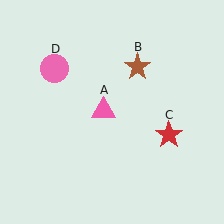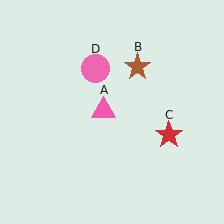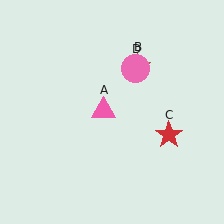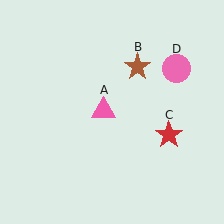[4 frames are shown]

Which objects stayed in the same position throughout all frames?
Pink triangle (object A) and brown star (object B) and red star (object C) remained stationary.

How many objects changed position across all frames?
1 object changed position: pink circle (object D).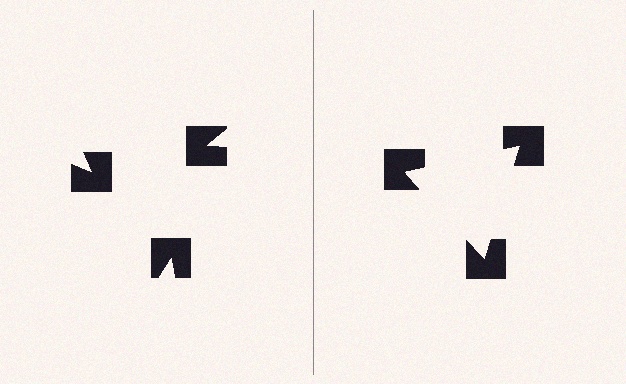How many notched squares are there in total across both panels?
6 — 3 on each side.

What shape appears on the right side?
An illusory triangle.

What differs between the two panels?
The notched squares are positioned identically on both sides; only the wedge orientations differ. On the right they align to a triangle; on the left they are misaligned.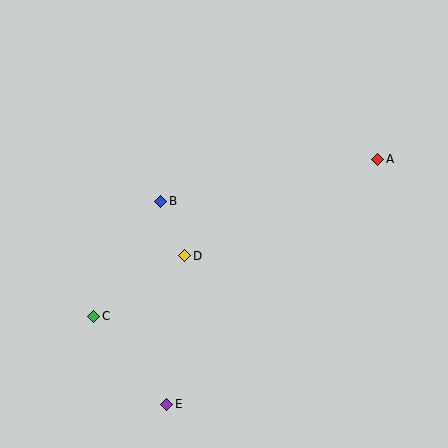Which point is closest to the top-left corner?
Point B is closest to the top-left corner.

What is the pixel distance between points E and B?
The distance between E and B is 203 pixels.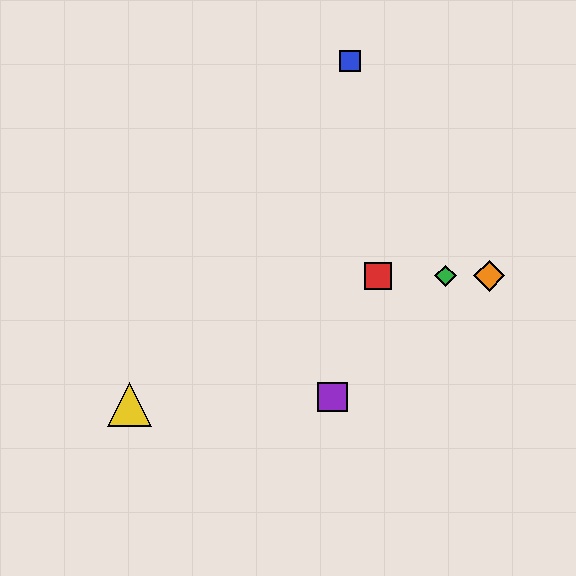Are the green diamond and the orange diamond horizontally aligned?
Yes, both are at y≈276.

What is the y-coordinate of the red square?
The red square is at y≈276.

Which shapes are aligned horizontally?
The red square, the green diamond, the orange diamond are aligned horizontally.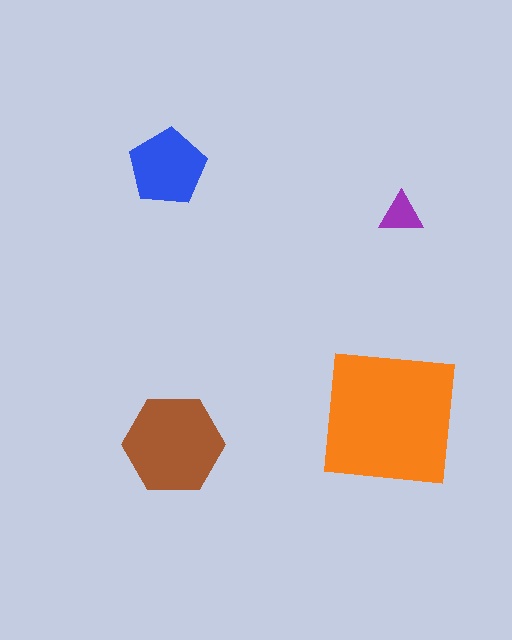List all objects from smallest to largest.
The purple triangle, the blue pentagon, the brown hexagon, the orange square.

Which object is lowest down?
The brown hexagon is bottommost.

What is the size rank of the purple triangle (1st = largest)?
4th.